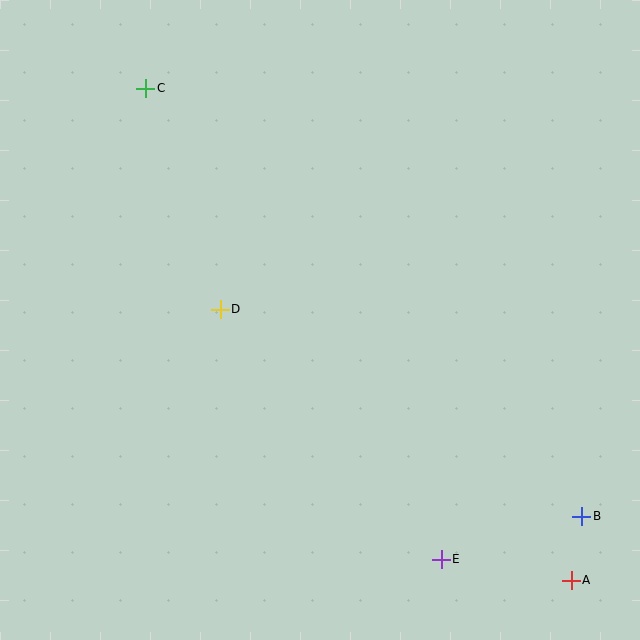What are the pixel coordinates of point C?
Point C is at (146, 88).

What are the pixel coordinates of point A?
Point A is at (571, 580).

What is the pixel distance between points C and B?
The distance between C and B is 611 pixels.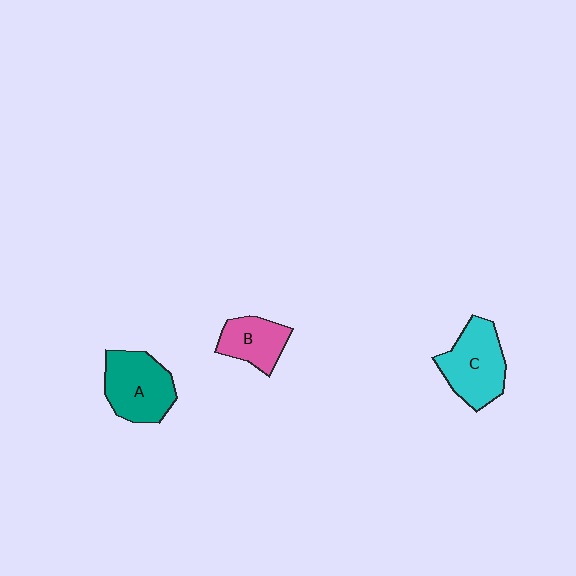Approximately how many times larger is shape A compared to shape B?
Approximately 1.5 times.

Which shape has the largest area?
Shape C (cyan).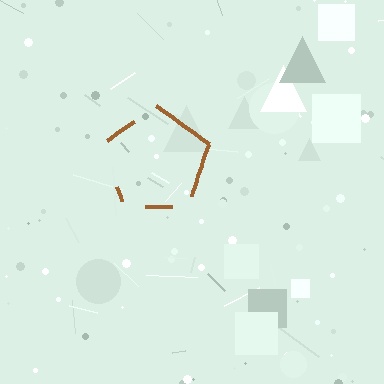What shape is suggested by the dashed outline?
The dashed outline suggests a pentagon.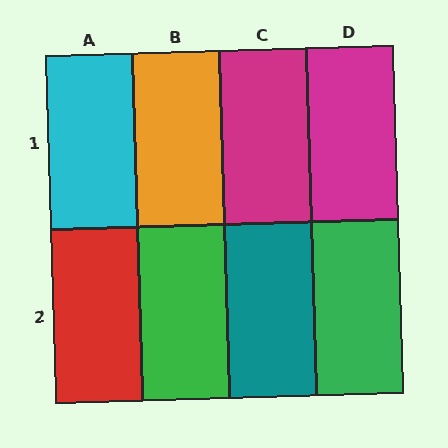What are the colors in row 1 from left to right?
Cyan, orange, magenta, magenta.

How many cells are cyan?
1 cell is cyan.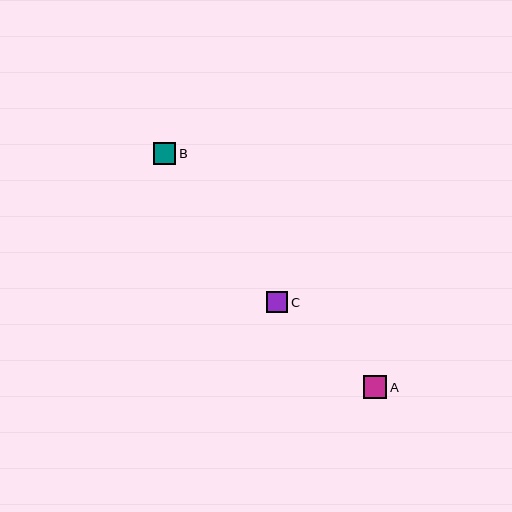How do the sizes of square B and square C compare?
Square B and square C are approximately the same size.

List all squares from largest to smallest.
From largest to smallest: A, B, C.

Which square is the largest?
Square A is the largest with a size of approximately 23 pixels.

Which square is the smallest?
Square C is the smallest with a size of approximately 21 pixels.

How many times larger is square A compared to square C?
Square A is approximately 1.1 times the size of square C.